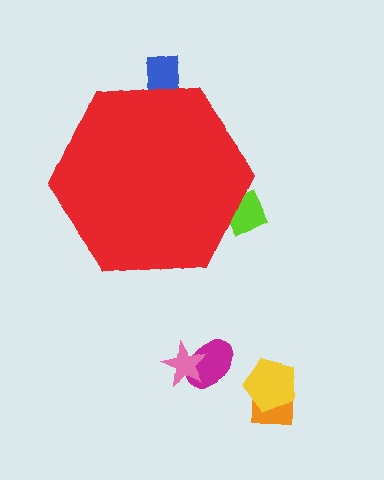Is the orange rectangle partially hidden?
No, the orange rectangle is fully visible.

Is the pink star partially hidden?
No, the pink star is fully visible.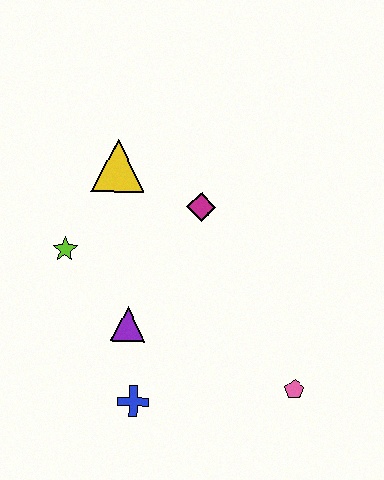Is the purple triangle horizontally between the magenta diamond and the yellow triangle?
Yes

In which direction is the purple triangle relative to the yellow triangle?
The purple triangle is below the yellow triangle.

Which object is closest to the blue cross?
The purple triangle is closest to the blue cross.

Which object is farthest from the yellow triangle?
The pink pentagon is farthest from the yellow triangle.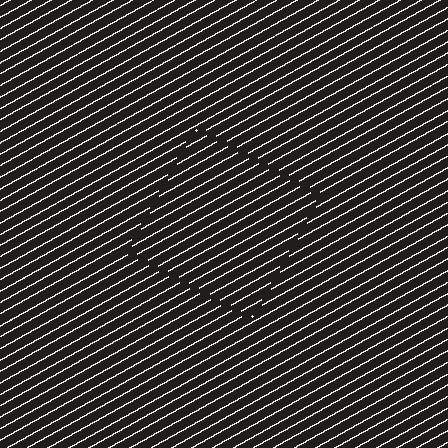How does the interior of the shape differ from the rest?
The interior of the shape contains the same grating, shifted by half a period — the contour is defined by the phase discontinuity where line-ends from the inner and outer gratings abut.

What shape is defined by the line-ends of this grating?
An illusory square. The interior of the shape contains the same grating, shifted by half a period — the contour is defined by the phase discontinuity where line-ends from the inner and outer gratings abut.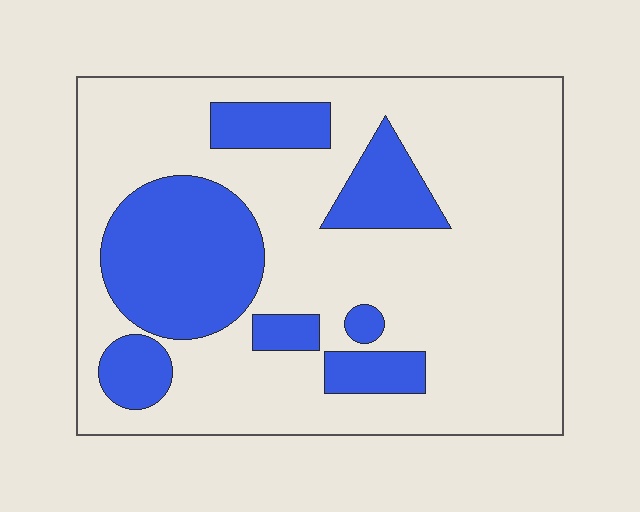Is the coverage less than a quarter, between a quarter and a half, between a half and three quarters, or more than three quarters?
Between a quarter and a half.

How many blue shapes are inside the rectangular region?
7.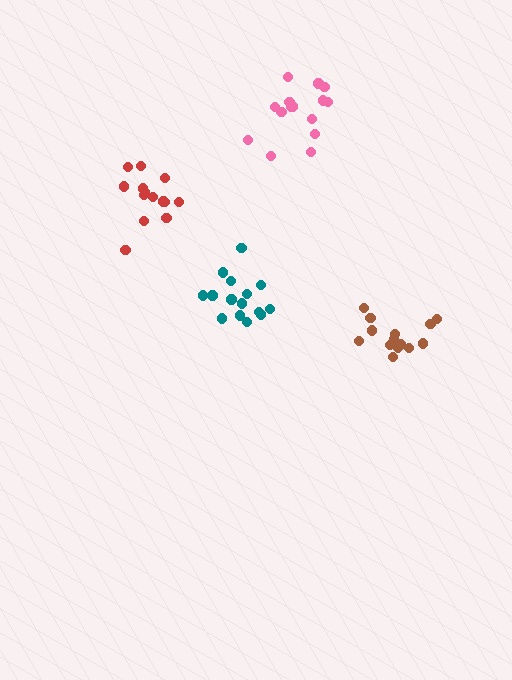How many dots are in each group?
Group 1: 15 dots, Group 2: 14 dots, Group 3: 15 dots, Group 4: 14 dots (58 total).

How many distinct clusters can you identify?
There are 4 distinct clusters.